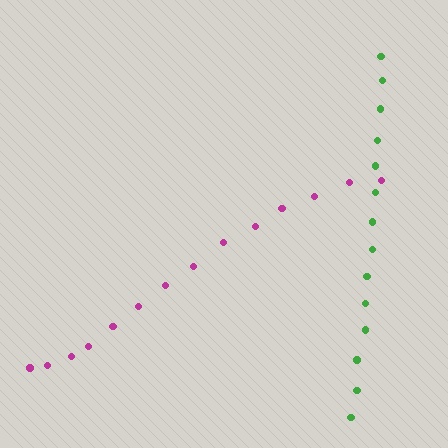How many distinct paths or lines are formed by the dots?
There are 2 distinct paths.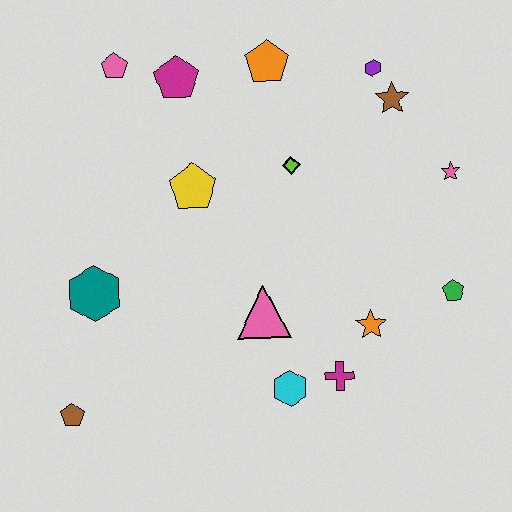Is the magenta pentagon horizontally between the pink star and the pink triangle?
No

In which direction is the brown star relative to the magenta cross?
The brown star is above the magenta cross.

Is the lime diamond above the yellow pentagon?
Yes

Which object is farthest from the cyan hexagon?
The pink pentagon is farthest from the cyan hexagon.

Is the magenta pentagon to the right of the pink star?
No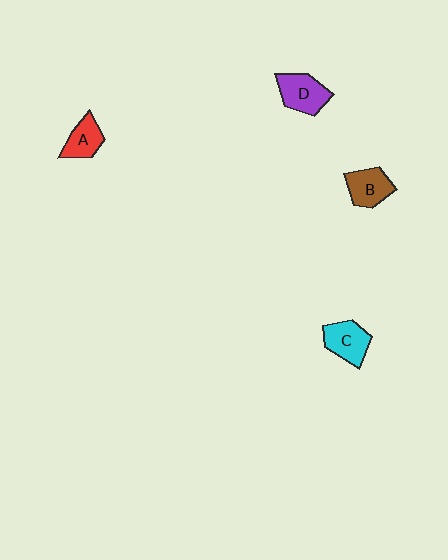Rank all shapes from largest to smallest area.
From largest to smallest: D (purple), C (cyan), B (brown), A (red).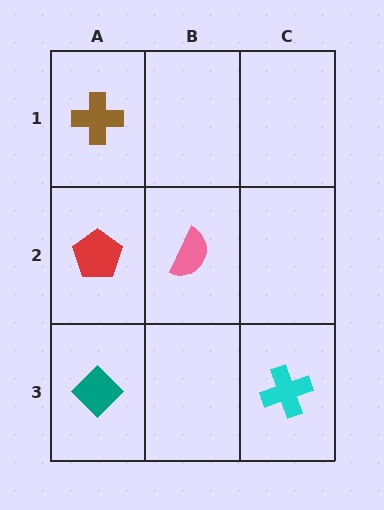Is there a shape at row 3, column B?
No, that cell is empty.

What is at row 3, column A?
A teal diamond.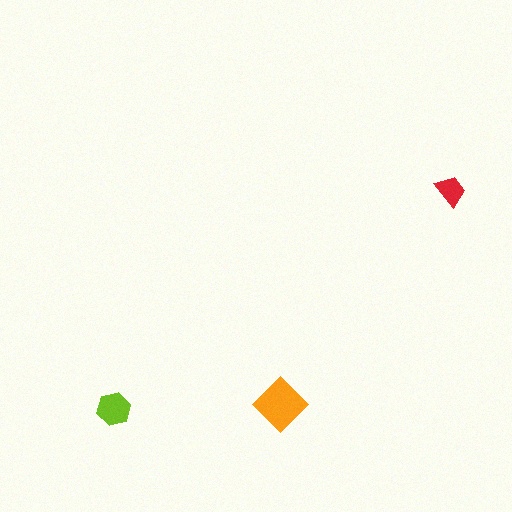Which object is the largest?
The orange diamond.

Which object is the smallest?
The red trapezoid.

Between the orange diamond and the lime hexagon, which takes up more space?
The orange diamond.